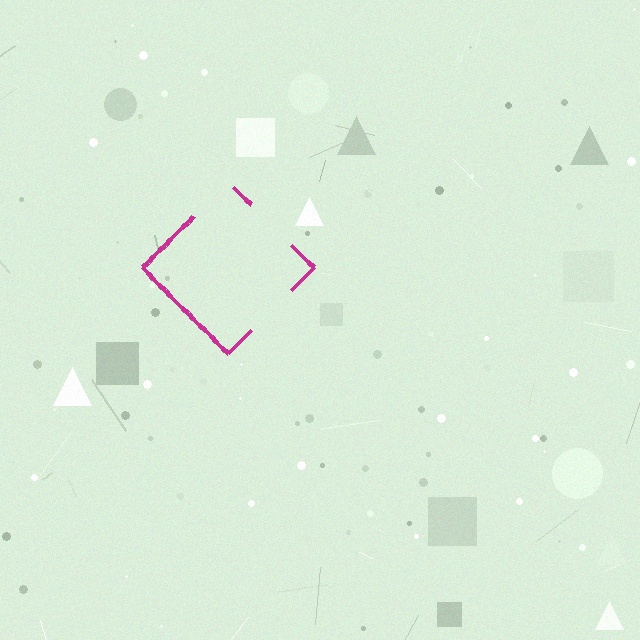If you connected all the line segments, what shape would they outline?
They would outline a diamond.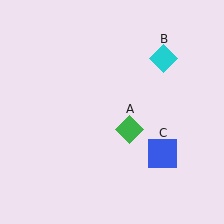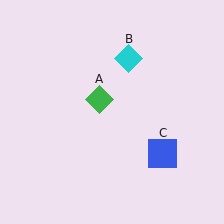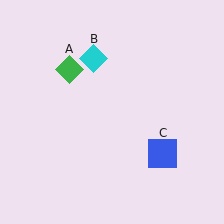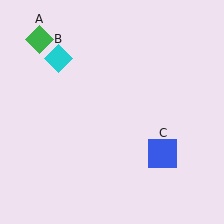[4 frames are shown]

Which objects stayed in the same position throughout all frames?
Blue square (object C) remained stationary.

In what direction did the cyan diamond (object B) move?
The cyan diamond (object B) moved left.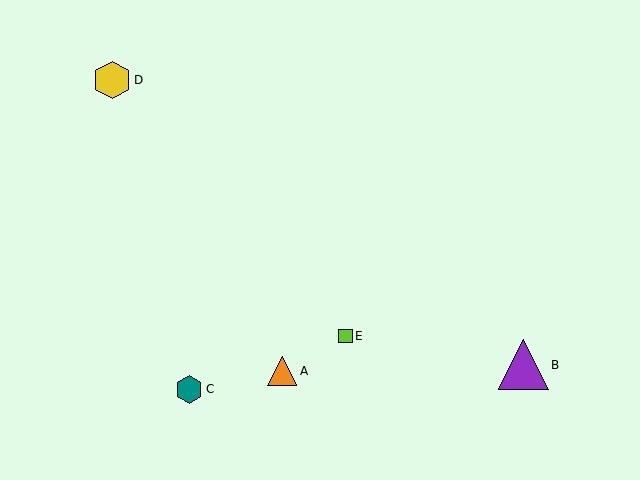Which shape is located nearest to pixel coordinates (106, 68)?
The yellow hexagon (labeled D) at (112, 80) is nearest to that location.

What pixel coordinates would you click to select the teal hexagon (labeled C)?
Click at (189, 389) to select the teal hexagon C.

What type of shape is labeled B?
Shape B is a purple triangle.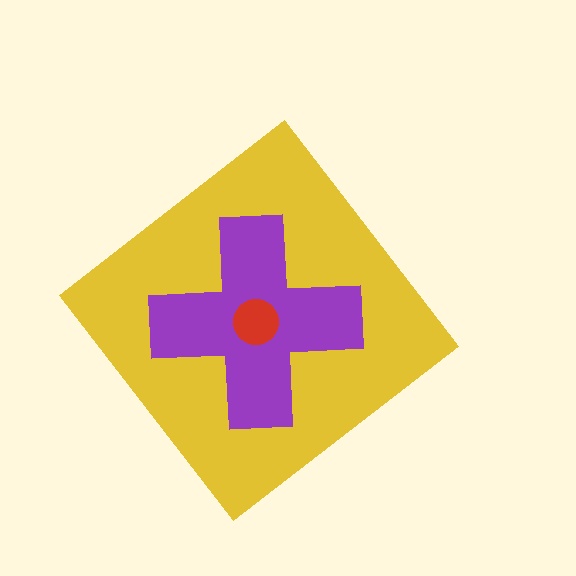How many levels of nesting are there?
3.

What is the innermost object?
The red circle.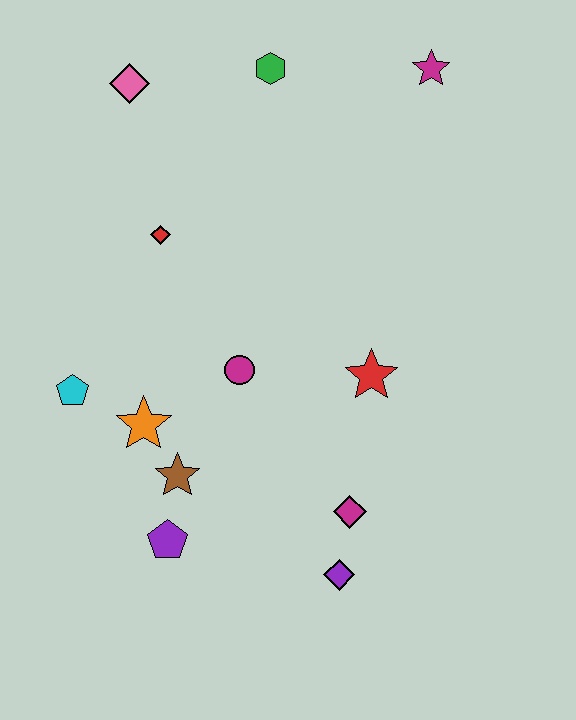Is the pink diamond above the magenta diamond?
Yes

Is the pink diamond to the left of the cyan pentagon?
No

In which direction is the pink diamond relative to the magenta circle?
The pink diamond is above the magenta circle.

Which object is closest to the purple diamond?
The magenta diamond is closest to the purple diamond.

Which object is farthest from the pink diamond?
The purple diamond is farthest from the pink diamond.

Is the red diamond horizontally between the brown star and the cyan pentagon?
Yes